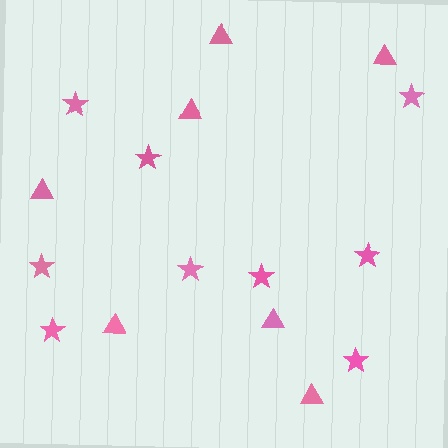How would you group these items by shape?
There are 2 groups: one group of triangles (7) and one group of stars (9).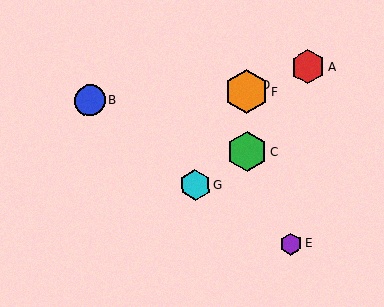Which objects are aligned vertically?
Objects C, D, F are aligned vertically.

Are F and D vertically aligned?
Yes, both are at x≈246.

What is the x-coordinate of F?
Object F is at x≈246.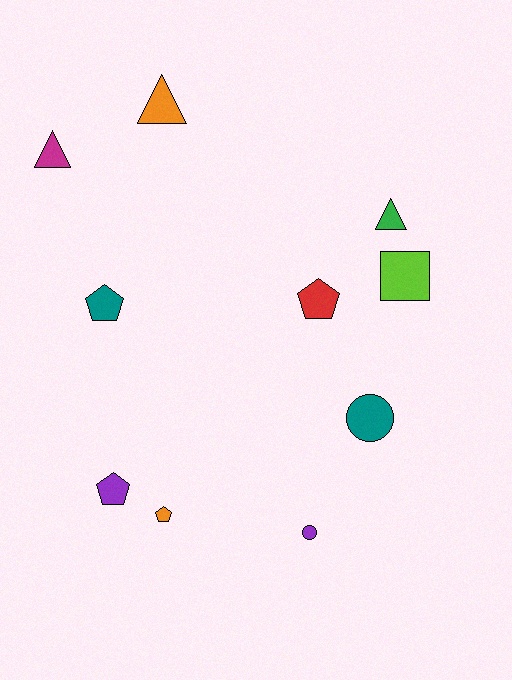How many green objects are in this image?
There is 1 green object.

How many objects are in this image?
There are 10 objects.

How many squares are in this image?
There is 1 square.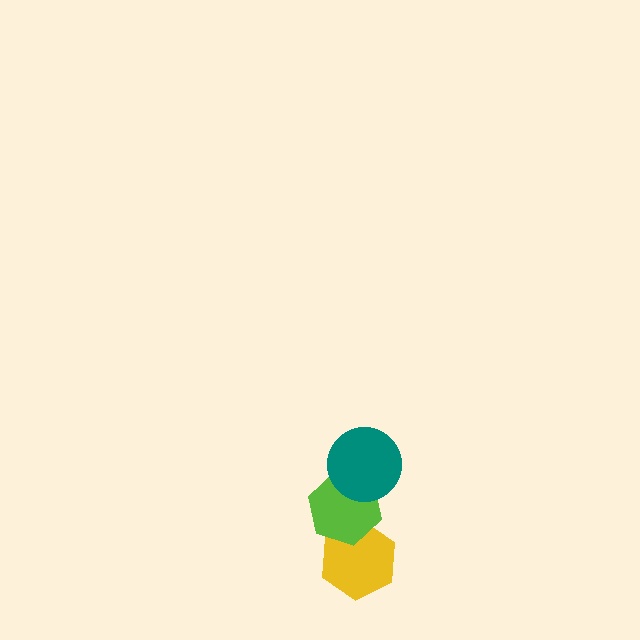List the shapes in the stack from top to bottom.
From top to bottom: the teal circle, the lime hexagon, the yellow hexagon.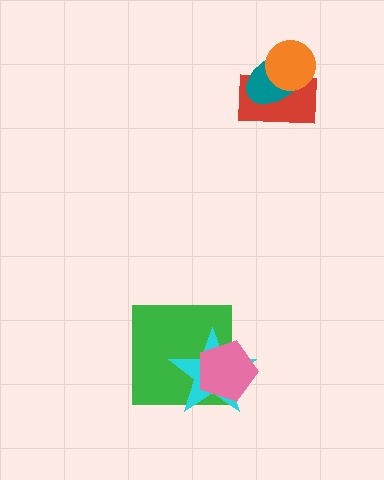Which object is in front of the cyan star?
The pink pentagon is in front of the cyan star.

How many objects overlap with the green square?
2 objects overlap with the green square.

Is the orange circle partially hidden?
No, no other shape covers it.